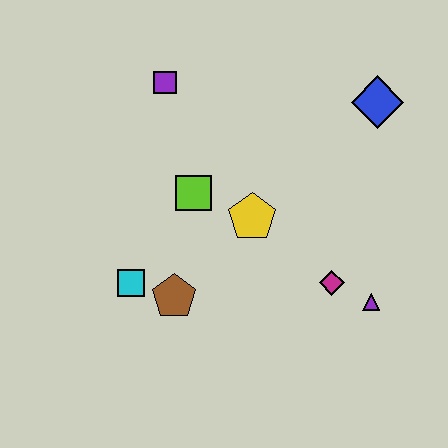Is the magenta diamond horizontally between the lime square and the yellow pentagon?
No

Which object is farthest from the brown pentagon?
The blue diamond is farthest from the brown pentagon.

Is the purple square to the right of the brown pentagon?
No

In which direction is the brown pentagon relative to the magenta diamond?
The brown pentagon is to the left of the magenta diamond.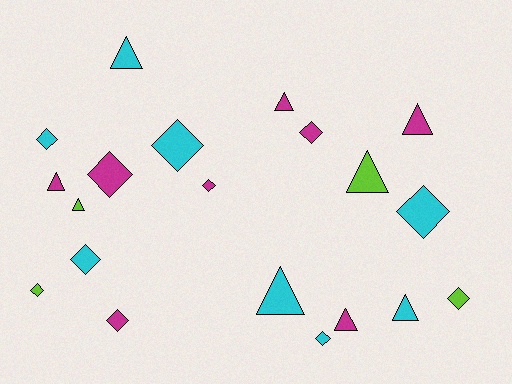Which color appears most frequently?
Magenta, with 8 objects.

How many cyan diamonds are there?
There are 5 cyan diamonds.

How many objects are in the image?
There are 20 objects.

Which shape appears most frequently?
Diamond, with 11 objects.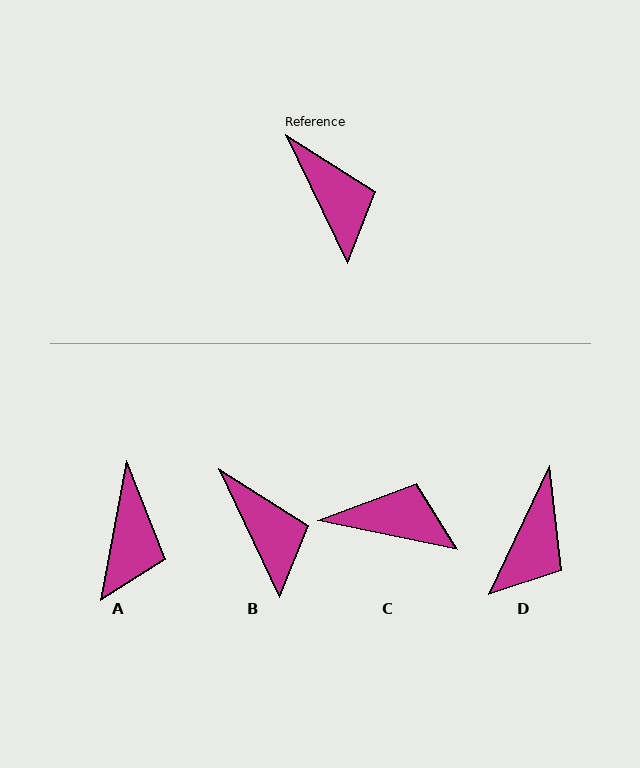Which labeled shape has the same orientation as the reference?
B.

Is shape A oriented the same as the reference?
No, it is off by about 36 degrees.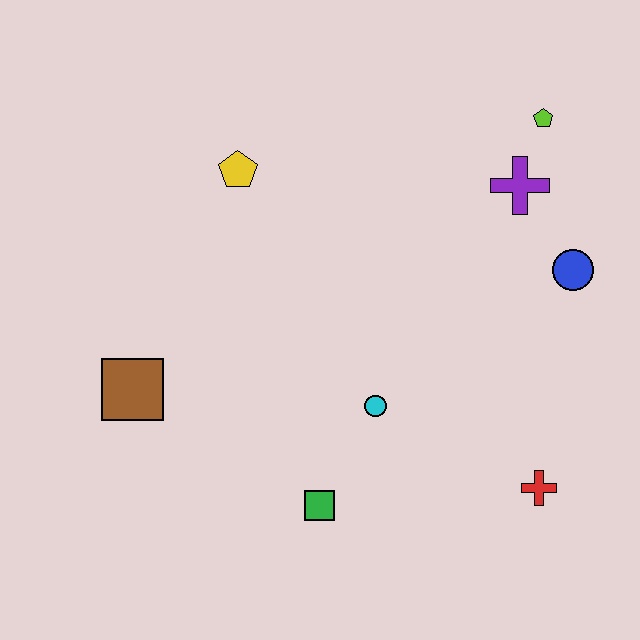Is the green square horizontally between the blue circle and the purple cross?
No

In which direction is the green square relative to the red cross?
The green square is to the left of the red cross.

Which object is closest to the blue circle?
The purple cross is closest to the blue circle.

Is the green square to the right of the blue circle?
No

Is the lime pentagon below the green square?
No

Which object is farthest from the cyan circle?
The lime pentagon is farthest from the cyan circle.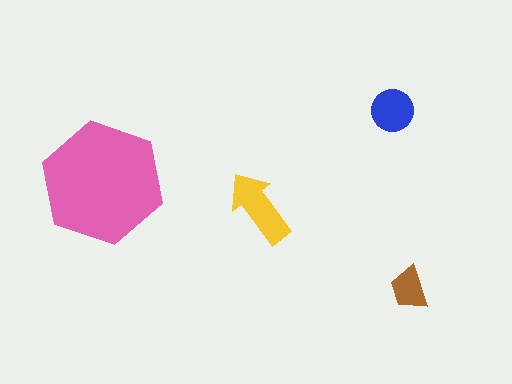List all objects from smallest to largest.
The brown trapezoid, the blue circle, the yellow arrow, the pink hexagon.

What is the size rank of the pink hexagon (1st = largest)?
1st.